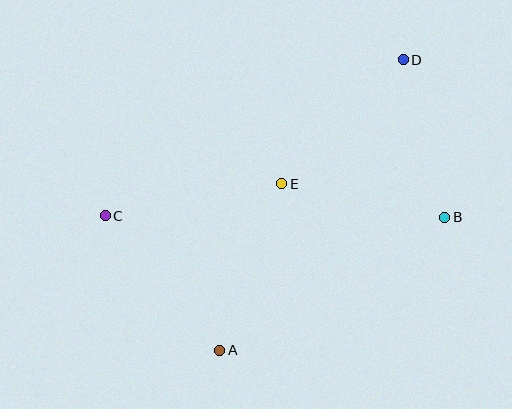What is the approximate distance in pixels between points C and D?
The distance between C and D is approximately 336 pixels.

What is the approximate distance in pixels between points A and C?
The distance between A and C is approximately 177 pixels.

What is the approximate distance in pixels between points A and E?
The distance between A and E is approximately 178 pixels.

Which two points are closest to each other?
Points B and D are closest to each other.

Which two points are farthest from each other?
Points A and D are farthest from each other.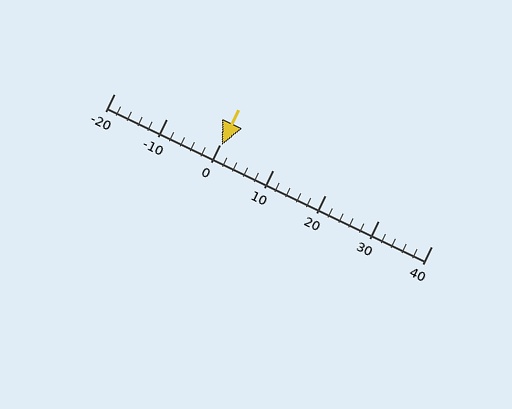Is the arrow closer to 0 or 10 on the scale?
The arrow is closer to 0.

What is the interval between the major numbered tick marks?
The major tick marks are spaced 10 units apart.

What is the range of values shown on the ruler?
The ruler shows values from -20 to 40.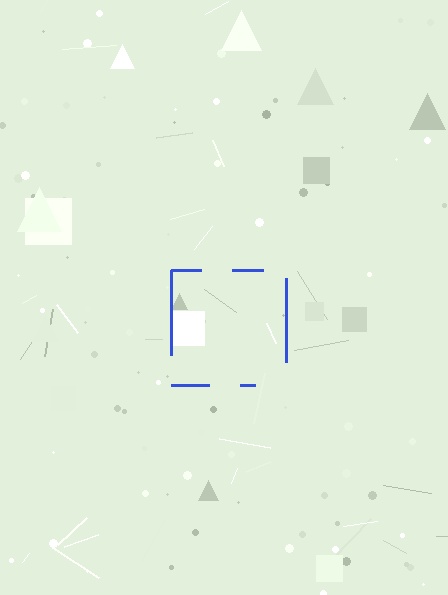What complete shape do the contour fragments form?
The contour fragments form a square.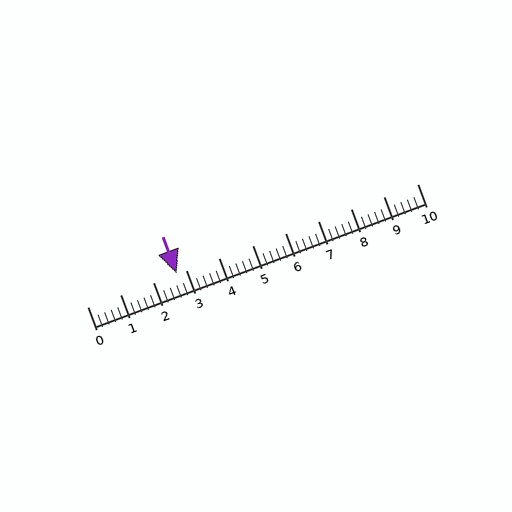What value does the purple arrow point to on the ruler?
The purple arrow points to approximately 2.7.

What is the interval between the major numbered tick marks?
The major tick marks are spaced 1 units apart.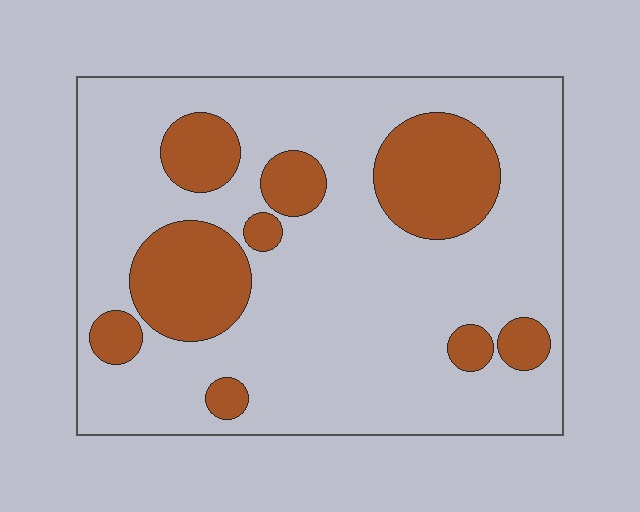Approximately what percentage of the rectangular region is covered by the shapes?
Approximately 25%.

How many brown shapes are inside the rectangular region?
9.